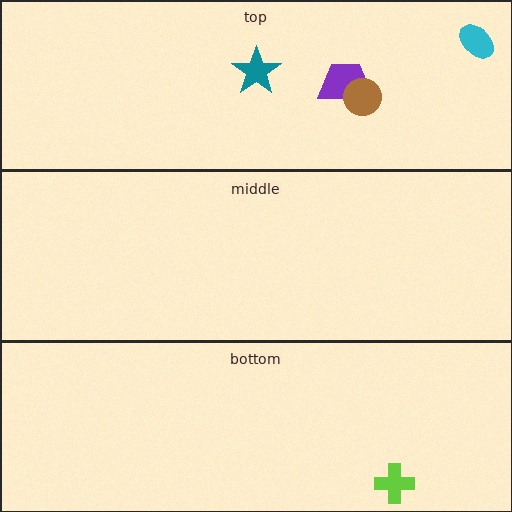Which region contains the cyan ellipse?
The top region.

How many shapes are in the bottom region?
1.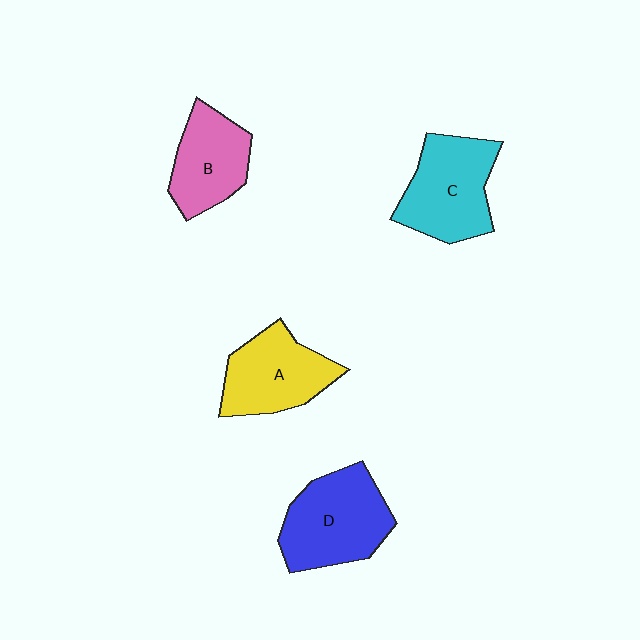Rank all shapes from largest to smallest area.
From largest to smallest: D (blue), C (cyan), A (yellow), B (pink).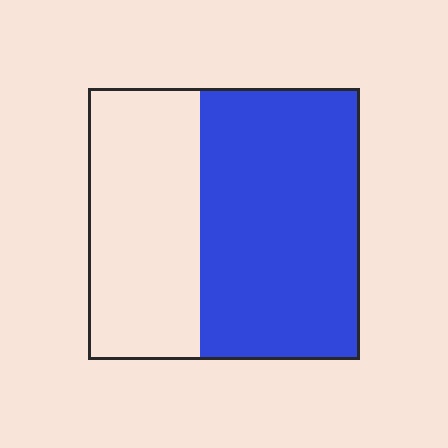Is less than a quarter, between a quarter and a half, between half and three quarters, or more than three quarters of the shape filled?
Between half and three quarters.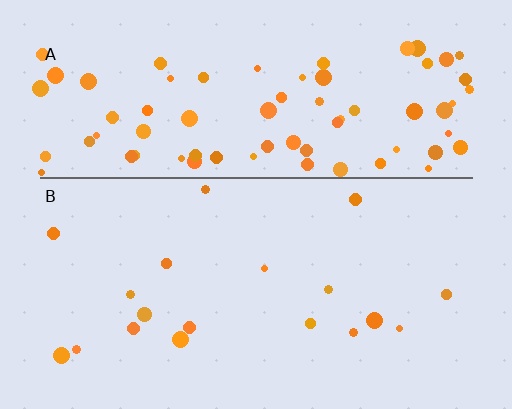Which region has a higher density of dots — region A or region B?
A (the top).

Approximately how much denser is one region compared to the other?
Approximately 4.2× — region A over region B.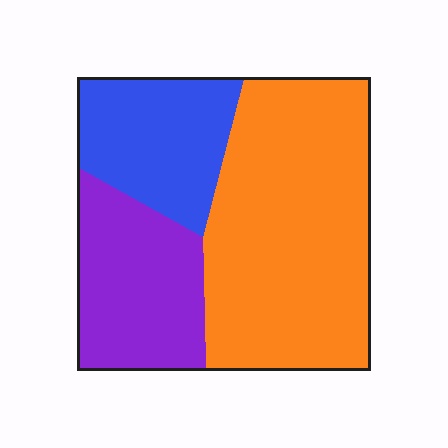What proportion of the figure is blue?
Blue covers around 20% of the figure.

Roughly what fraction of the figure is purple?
Purple covers around 25% of the figure.